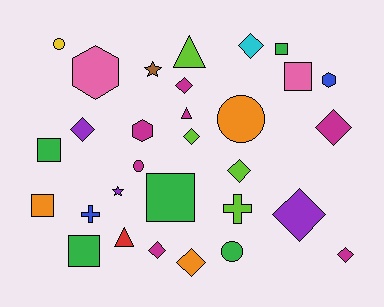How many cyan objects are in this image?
There is 1 cyan object.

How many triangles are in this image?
There are 3 triangles.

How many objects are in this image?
There are 30 objects.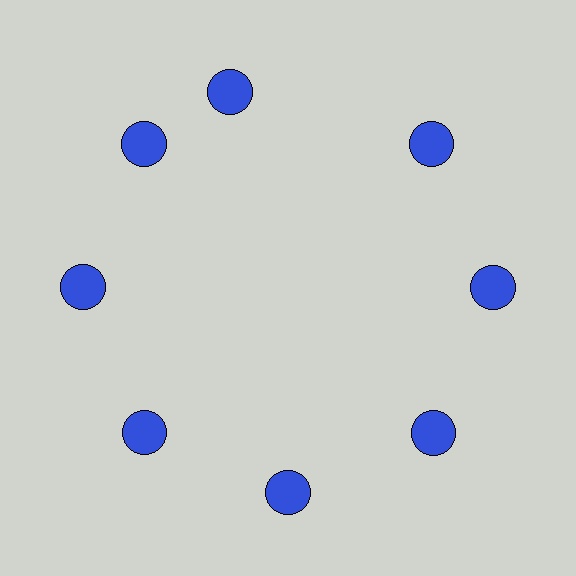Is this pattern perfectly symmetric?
No. The 8 blue circles are arranged in a ring, but one element near the 12 o'clock position is rotated out of alignment along the ring, breaking the 8-fold rotational symmetry.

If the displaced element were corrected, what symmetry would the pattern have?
It would have 8-fold rotational symmetry — the pattern would map onto itself every 45 degrees.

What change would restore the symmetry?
The symmetry would be restored by rotating it back into even spacing with its neighbors so that all 8 circles sit at equal angles and equal distance from the center.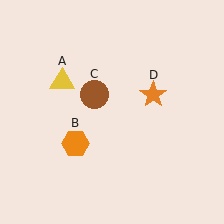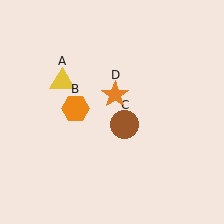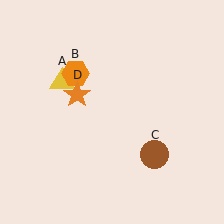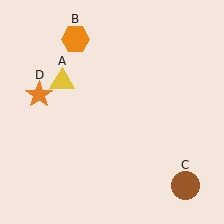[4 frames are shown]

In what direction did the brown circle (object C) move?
The brown circle (object C) moved down and to the right.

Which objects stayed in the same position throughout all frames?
Yellow triangle (object A) remained stationary.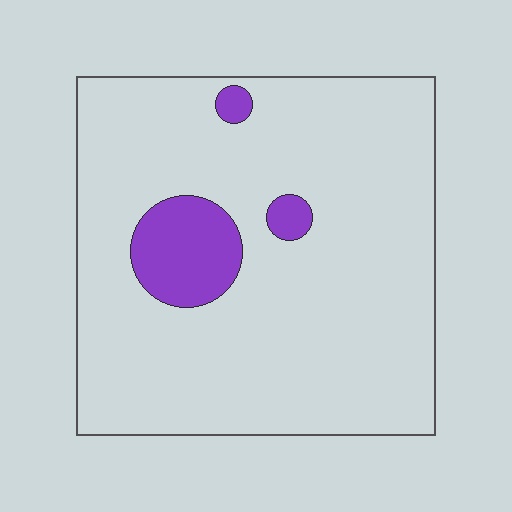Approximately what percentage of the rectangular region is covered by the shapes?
Approximately 10%.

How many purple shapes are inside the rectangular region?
3.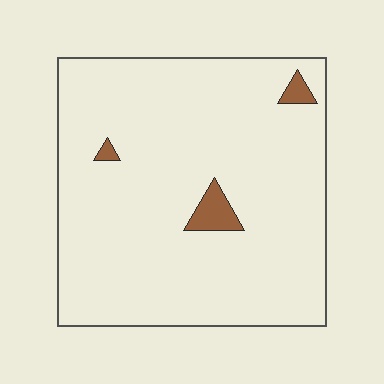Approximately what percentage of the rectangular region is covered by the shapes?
Approximately 5%.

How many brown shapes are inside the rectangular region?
3.